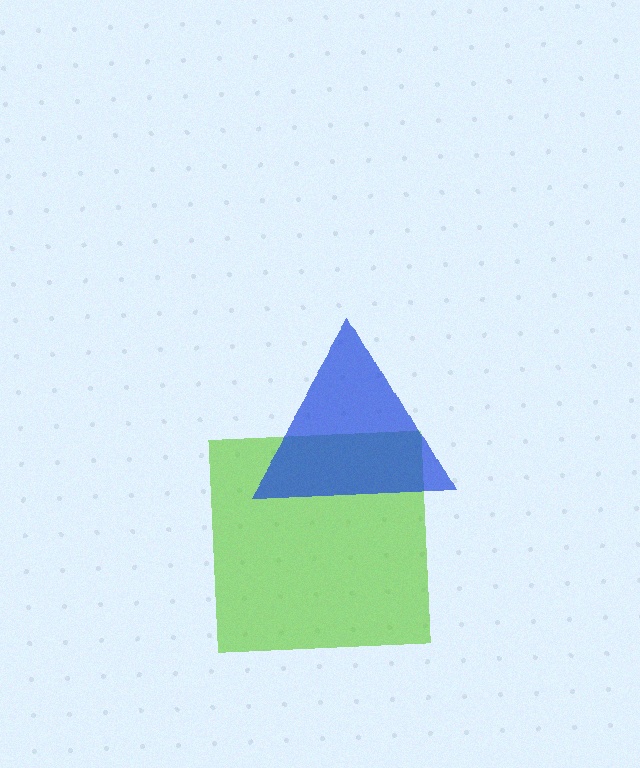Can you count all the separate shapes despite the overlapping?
Yes, there are 2 separate shapes.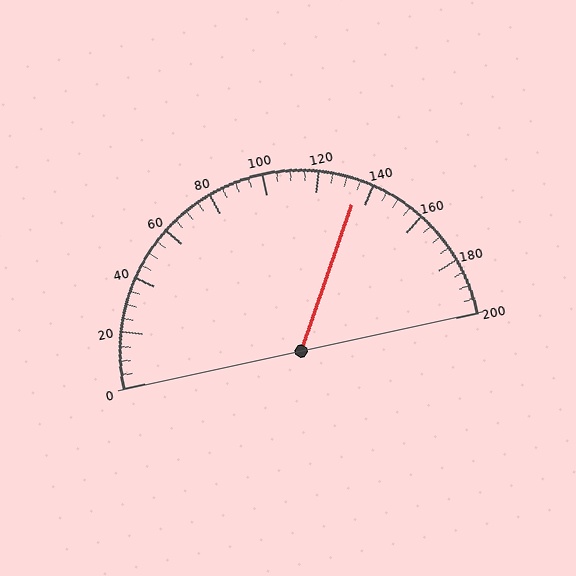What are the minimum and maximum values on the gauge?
The gauge ranges from 0 to 200.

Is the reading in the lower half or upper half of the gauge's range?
The reading is in the upper half of the range (0 to 200).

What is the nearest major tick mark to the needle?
The nearest major tick mark is 140.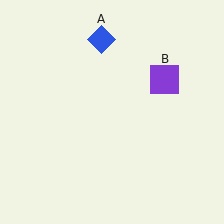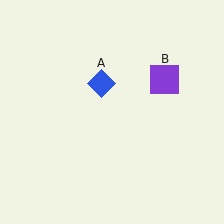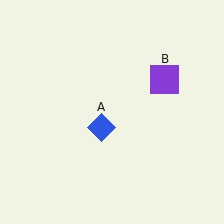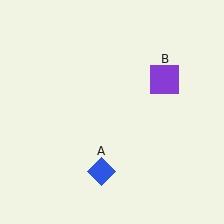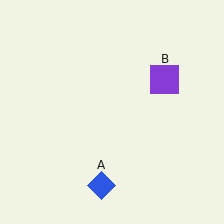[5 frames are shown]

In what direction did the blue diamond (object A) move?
The blue diamond (object A) moved down.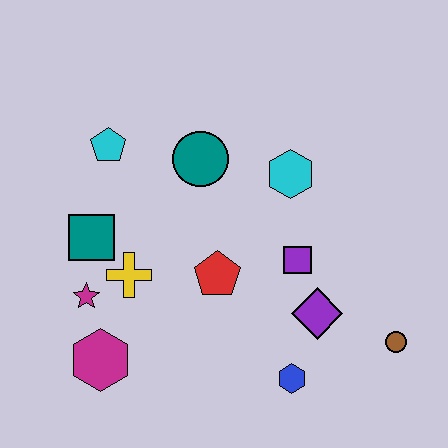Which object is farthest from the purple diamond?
The cyan pentagon is farthest from the purple diamond.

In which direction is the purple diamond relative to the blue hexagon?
The purple diamond is above the blue hexagon.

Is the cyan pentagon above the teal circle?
Yes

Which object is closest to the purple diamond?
The purple square is closest to the purple diamond.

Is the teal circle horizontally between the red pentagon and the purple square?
No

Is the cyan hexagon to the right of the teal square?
Yes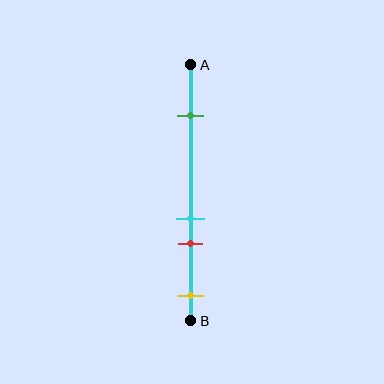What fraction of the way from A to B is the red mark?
The red mark is approximately 70% (0.7) of the way from A to B.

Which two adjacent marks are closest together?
The cyan and red marks are the closest adjacent pair.